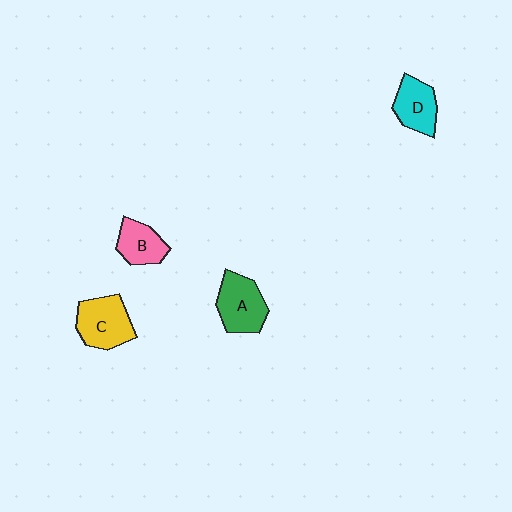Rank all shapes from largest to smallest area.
From largest to smallest: C (yellow), A (green), D (cyan), B (pink).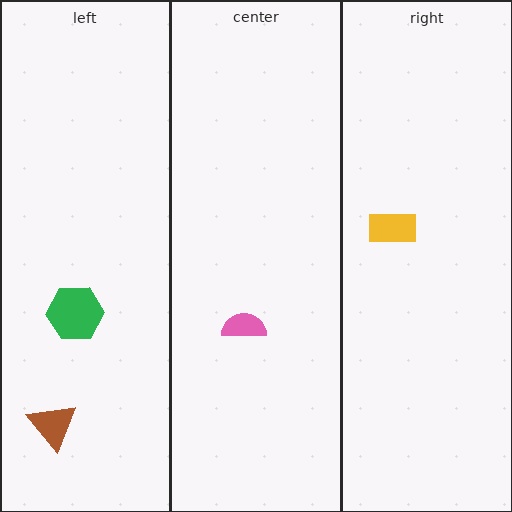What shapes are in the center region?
The pink semicircle.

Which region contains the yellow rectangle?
The right region.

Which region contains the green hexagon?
The left region.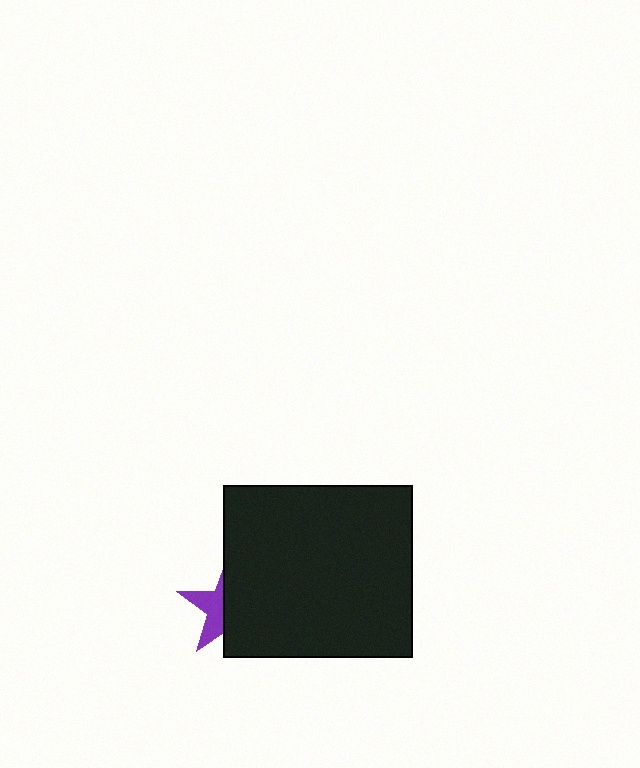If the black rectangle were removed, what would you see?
You would see the complete purple star.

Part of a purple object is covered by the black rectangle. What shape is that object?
It is a star.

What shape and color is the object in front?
The object in front is a black rectangle.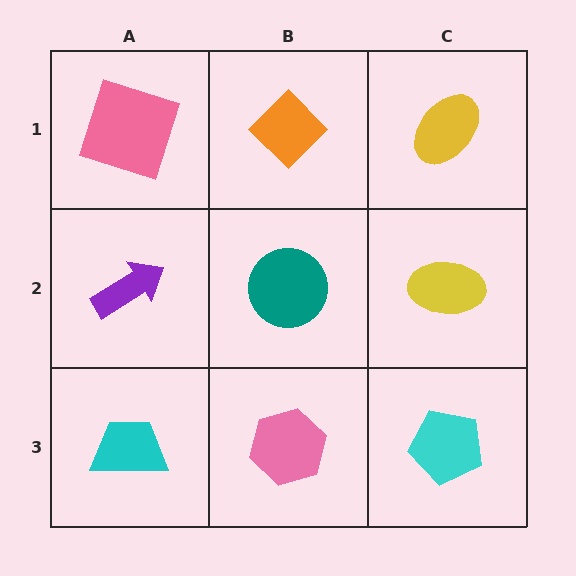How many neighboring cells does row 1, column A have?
2.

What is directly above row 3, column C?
A yellow ellipse.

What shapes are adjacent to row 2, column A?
A pink square (row 1, column A), a cyan trapezoid (row 3, column A), a teal circle (row 2, column B).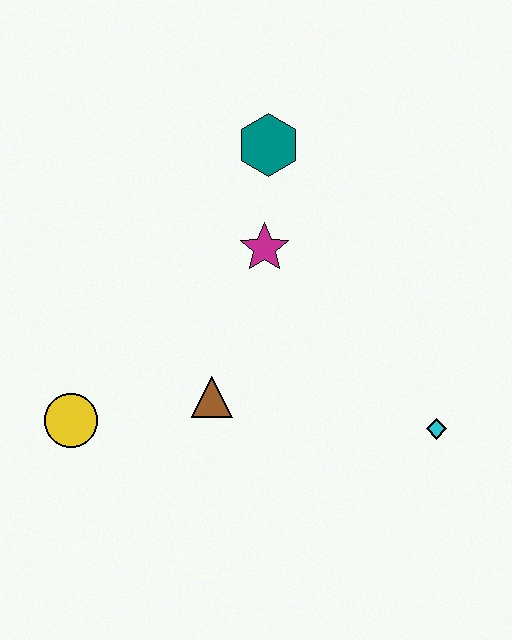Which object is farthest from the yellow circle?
The cyan diamond is farthest from the yellow circle.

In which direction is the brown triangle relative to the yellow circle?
The brown triangle is to the right of the yellow circle.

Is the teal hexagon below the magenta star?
No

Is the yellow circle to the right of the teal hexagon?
No